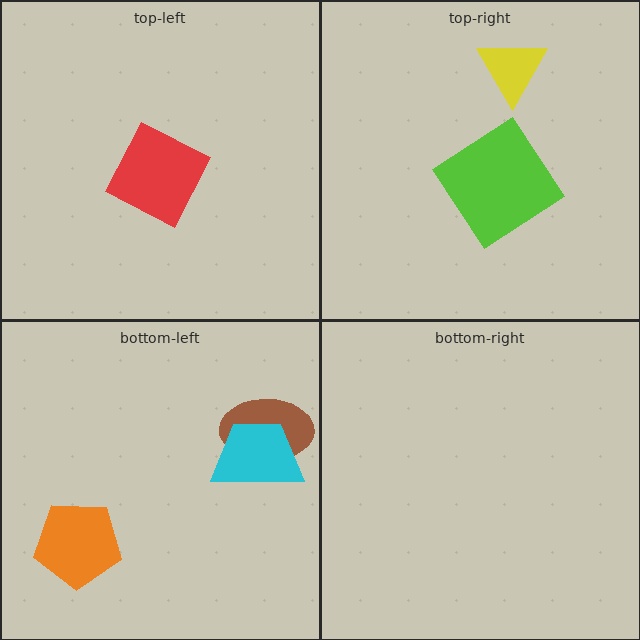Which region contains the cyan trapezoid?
The bottom-left region.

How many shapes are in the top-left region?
1.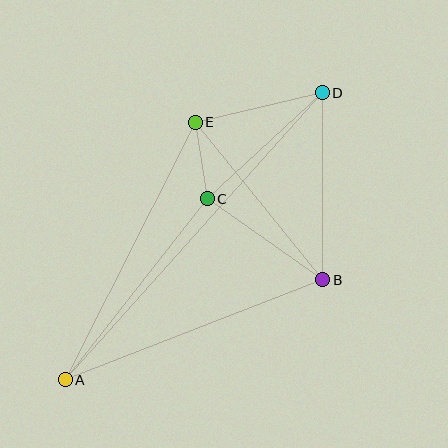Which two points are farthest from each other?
Points A and D are farthest from each other.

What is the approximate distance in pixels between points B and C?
The distance between B and C is approximately 141 pixels.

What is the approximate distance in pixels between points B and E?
The distance between B and E is approximately 203 pixels.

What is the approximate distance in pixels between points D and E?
The distance between D and E is approximately 130 pixels.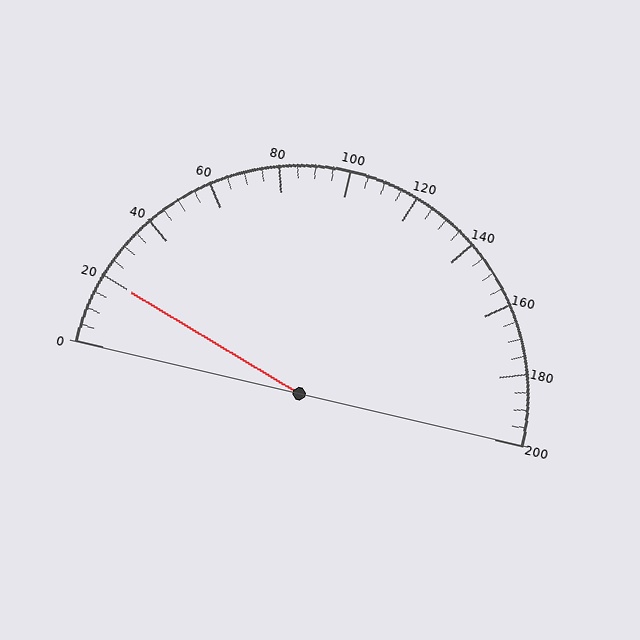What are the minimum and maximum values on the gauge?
The gauge ranges from 0 to 200.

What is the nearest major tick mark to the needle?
The nearest major tick mark is 20.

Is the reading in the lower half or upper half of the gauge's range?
The reading is in the lower half of the range (0 to 200).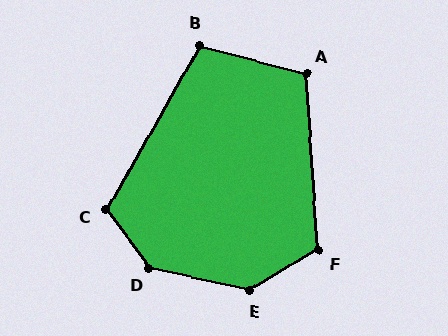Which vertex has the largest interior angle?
D, at approximately 139 degrees.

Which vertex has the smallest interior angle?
B, at approximately 105 degrees.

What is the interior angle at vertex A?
Approximately 109 degrees (obtuse).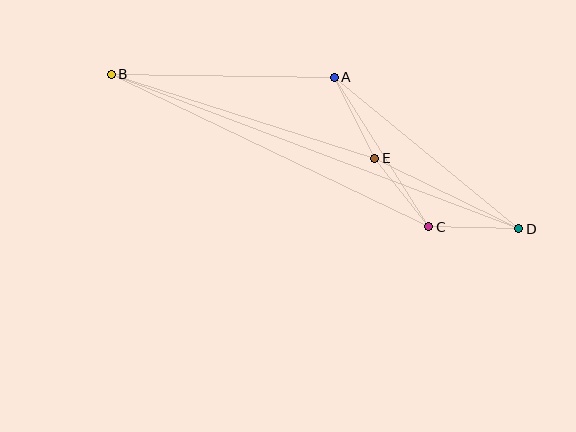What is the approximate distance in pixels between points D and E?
The distance between D and E is approximately 160 pixels.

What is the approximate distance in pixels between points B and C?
The distance between B and C is approximately 352 pixels.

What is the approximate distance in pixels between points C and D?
The distance between C and D is approximately 90 pixels.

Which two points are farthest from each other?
Points B and D are farthest from each other.